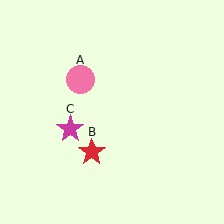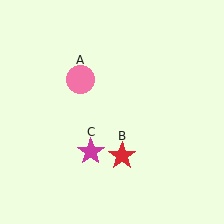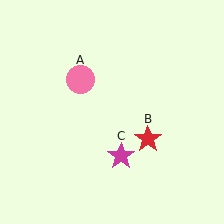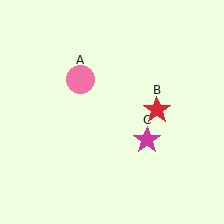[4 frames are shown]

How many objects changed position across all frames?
2 objects changed position: red star (object B), magenta star (object C).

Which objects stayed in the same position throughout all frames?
Pink circle (object A) remained stationary.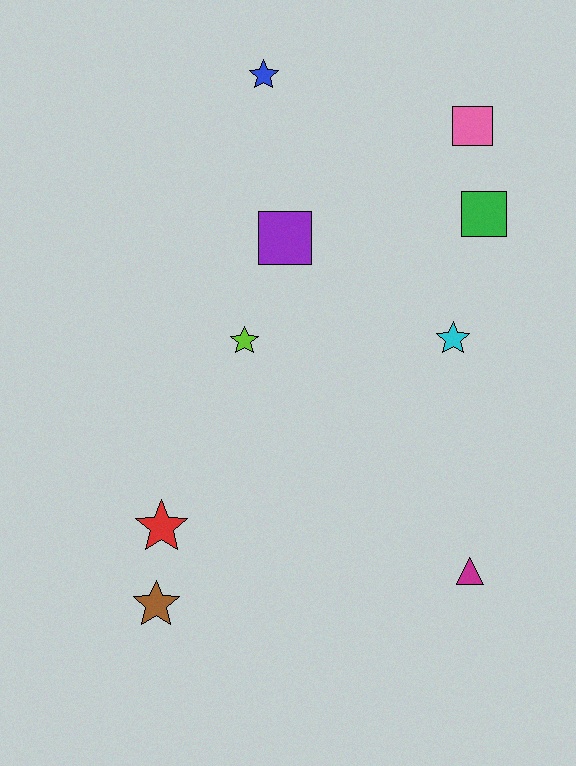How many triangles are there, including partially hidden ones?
There is 1 triangle.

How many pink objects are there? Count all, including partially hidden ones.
There is 1 pink object.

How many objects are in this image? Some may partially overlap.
There are 9 objects.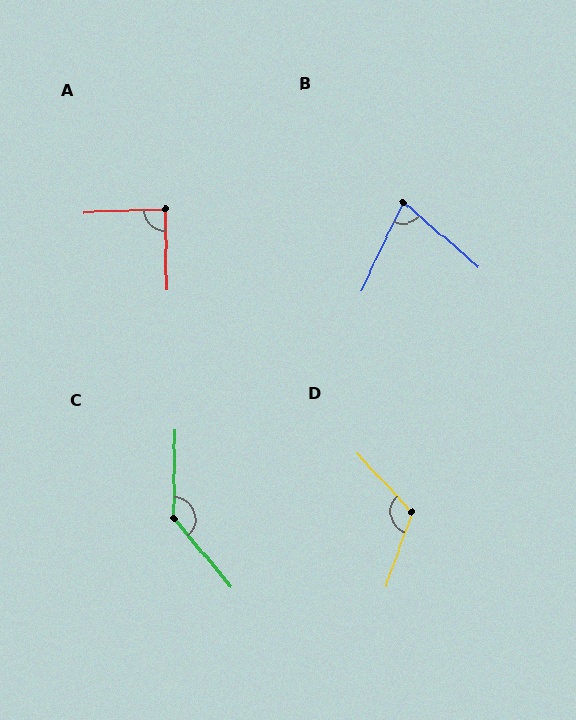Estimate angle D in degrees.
Approximately 118 degrees.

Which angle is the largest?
C, at approximately 139 degrees.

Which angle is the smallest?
B, at approximately 75 degrees.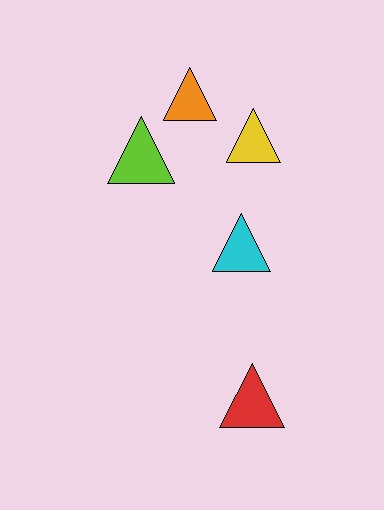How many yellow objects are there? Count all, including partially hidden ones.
There is 1 yellow object.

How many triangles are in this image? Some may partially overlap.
There are 5 triangles.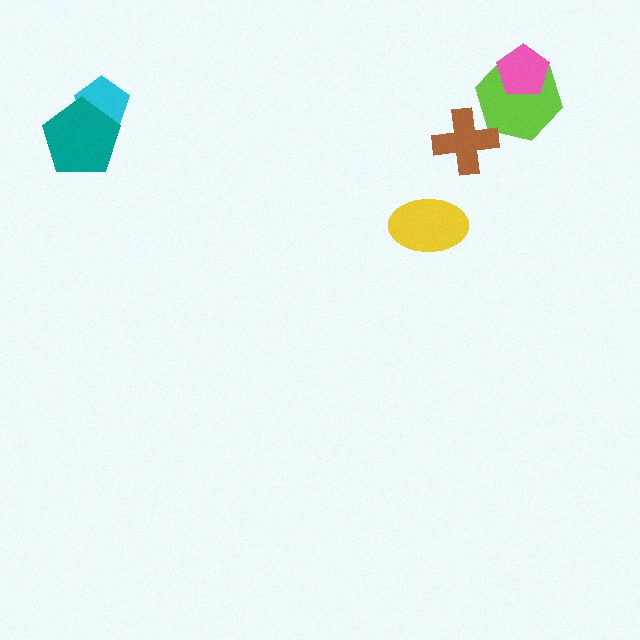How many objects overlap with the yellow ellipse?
0 objects overlap with the yellow ellipse.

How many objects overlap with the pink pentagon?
1 object overlaps with the pink pentagon.